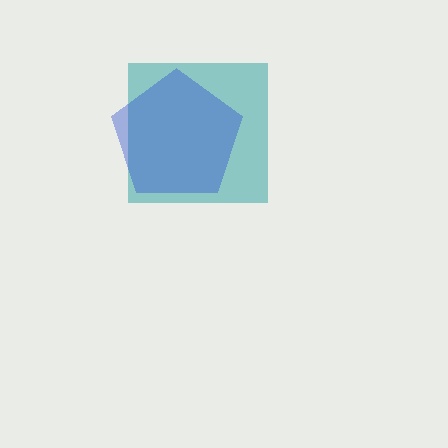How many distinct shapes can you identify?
There are 2 distinct shapes: a teal square, a blue pentagon.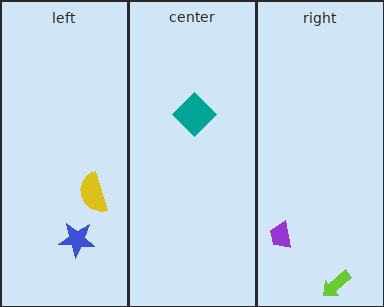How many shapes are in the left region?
2.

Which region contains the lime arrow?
The right region.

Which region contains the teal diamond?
The center region.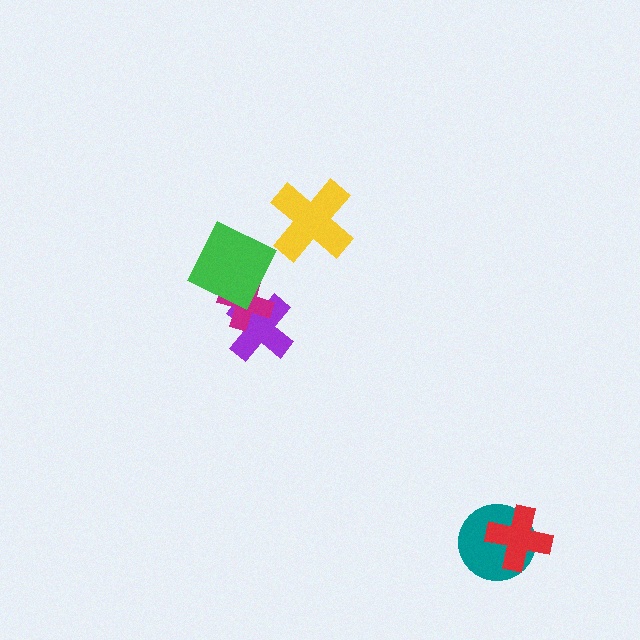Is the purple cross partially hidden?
Yes, it is partially covered by another shape.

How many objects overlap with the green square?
1 object overlaps with the green square.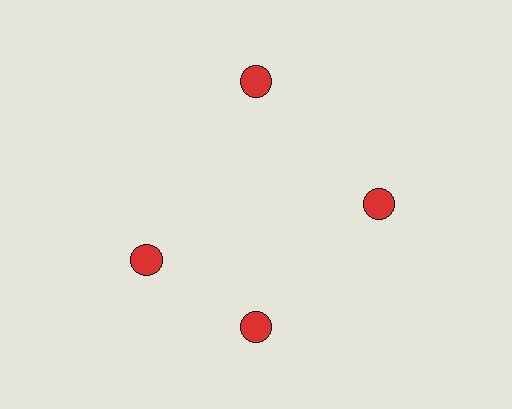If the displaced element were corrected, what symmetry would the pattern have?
It would have 4-fold rotational symmetry — the pattern would map onto itself every 90 degrees.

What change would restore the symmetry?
The symmetry would be restored by rotating it back into even spacing with its neighbors so that all 4 circles sit at equal angles and equal distance from the center.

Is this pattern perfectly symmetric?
No. The 4 red circles are arranged in a ring, but one element near the 9 o'clock position is rotated out of alignment along the ring, breaking the 4-fold rotational symmetry.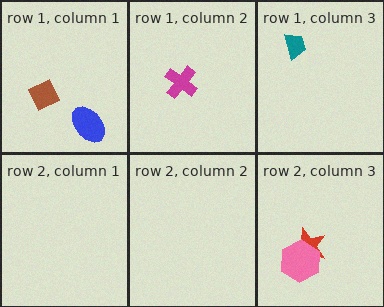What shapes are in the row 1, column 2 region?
The magenta cross.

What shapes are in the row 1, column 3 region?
The teal trapezoid.